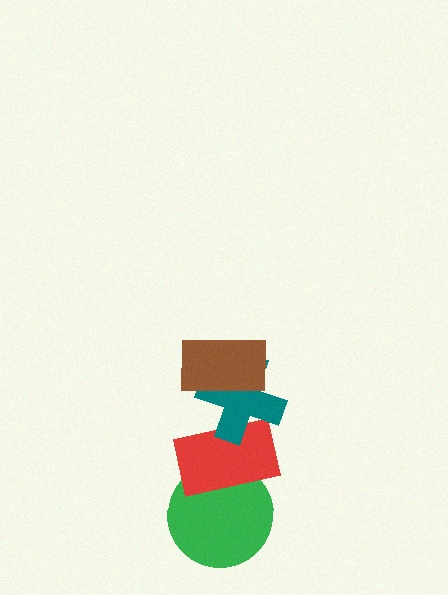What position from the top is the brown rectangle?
The brown rectangle is 1st from the top.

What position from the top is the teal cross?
The teal cross is 2nd from the top.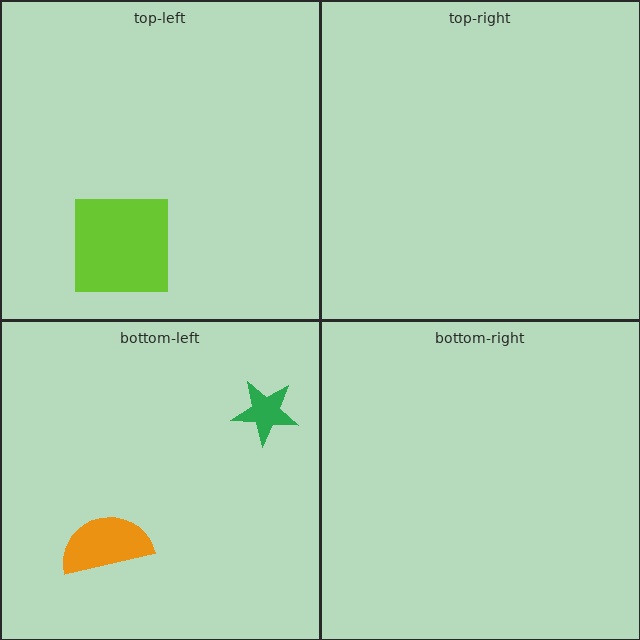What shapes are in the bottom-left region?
The green star, the orange semicircle.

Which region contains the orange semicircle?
The bottom-left region.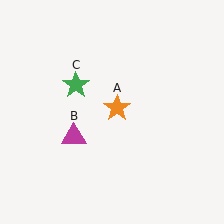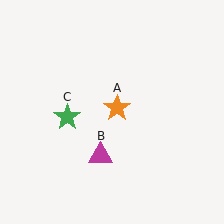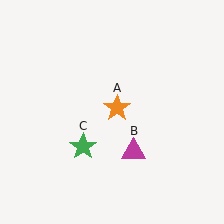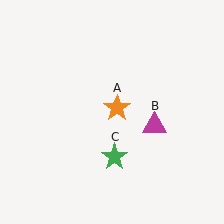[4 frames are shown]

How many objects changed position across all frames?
2 objects changed position: magenta triangle (object B), green star (object C).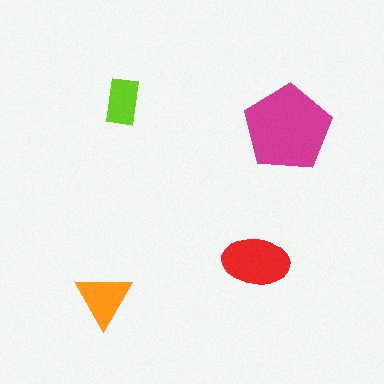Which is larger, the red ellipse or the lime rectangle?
The red ellipse.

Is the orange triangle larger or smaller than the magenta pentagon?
Smaller.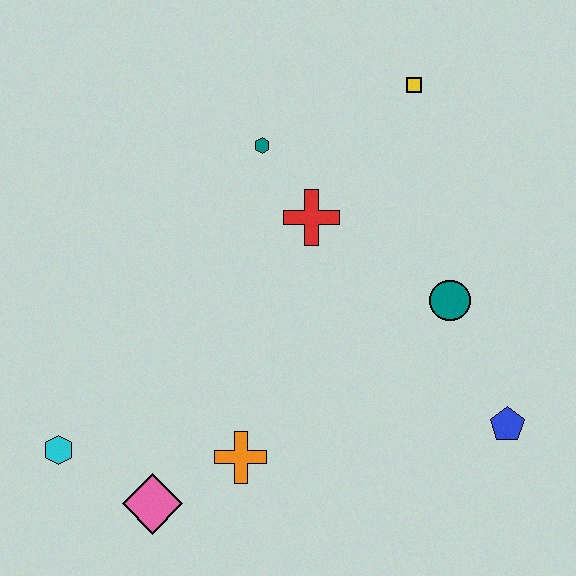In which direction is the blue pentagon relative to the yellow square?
The blue pentagon is below the yellow square.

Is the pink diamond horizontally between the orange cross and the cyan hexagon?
Yes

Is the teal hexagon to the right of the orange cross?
Yes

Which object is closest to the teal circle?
The blue pentagon is closest to the teal circle.